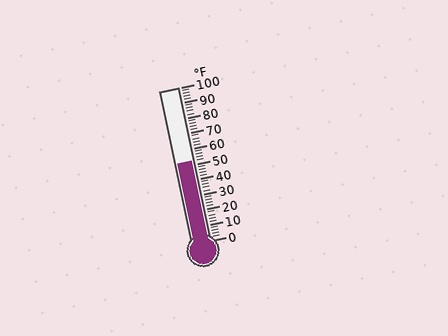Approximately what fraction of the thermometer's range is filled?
The thermometer is filled to approximately 50% of its range.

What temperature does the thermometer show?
The thermometer shows approximately 52°F.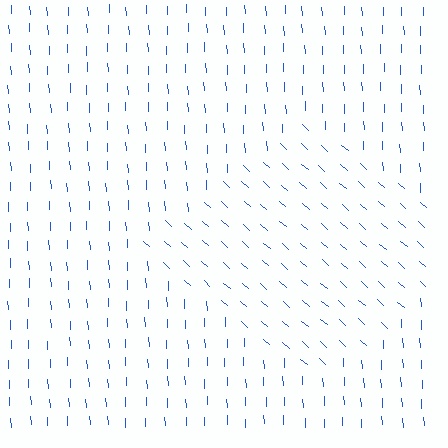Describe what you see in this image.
The image is filled with small blue line segments. A diamond region in the image has lines oriented differently from the surrounding lines, creating a visible texture boundary.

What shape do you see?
I see a diamond.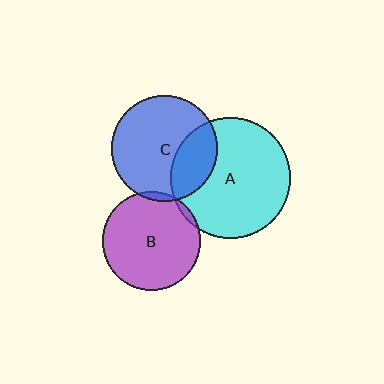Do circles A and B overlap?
Yes.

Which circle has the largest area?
Circle A (cyan).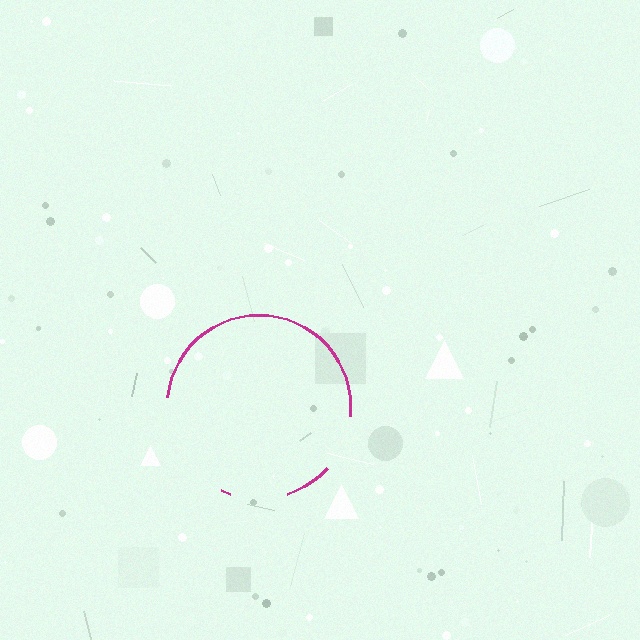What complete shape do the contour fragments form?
The contour fragments form a circle.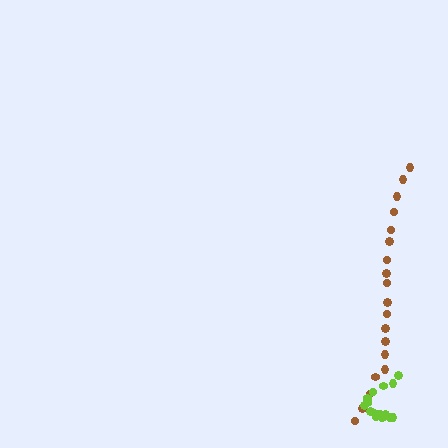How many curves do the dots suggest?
There are 2 distinct paths.